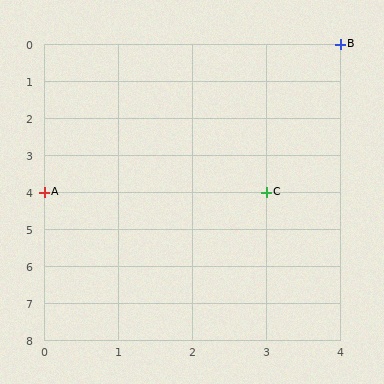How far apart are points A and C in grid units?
Points A and C are 3 columns apart.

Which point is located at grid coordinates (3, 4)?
Point C is at (3, 4).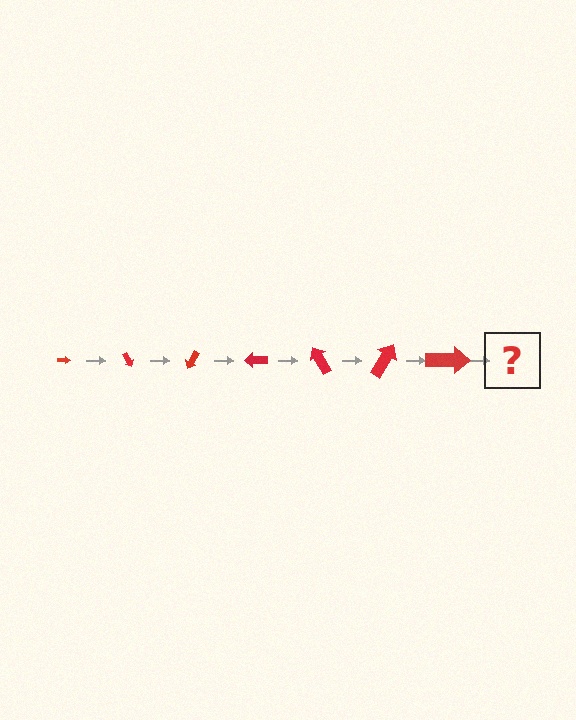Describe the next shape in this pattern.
It should be an arrow, larger than the previous one and rotated 420 degrees from the start.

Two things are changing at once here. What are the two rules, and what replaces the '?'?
The two rules are that the arrow grows larger each step and it rotates 60 degrees each step. The '?' should be an arrow, larger than the previous one and rotated 420 degrees from the start.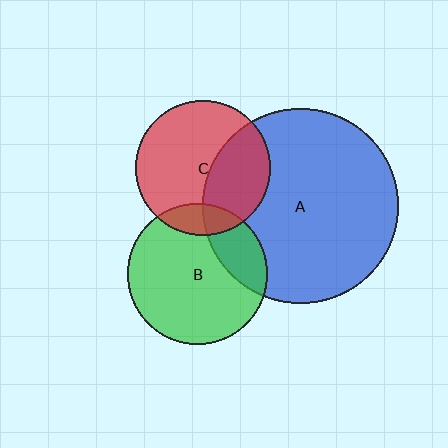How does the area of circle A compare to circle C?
Approximately 2.1 times.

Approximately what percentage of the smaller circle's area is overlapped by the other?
Approximately 35%.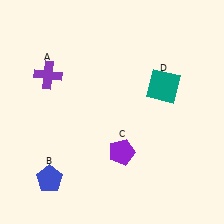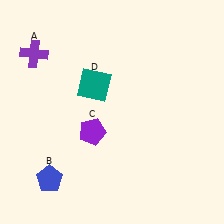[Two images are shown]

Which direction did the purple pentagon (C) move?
The purple pentagon (C) moved left.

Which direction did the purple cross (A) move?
The purple cross (A) moved up.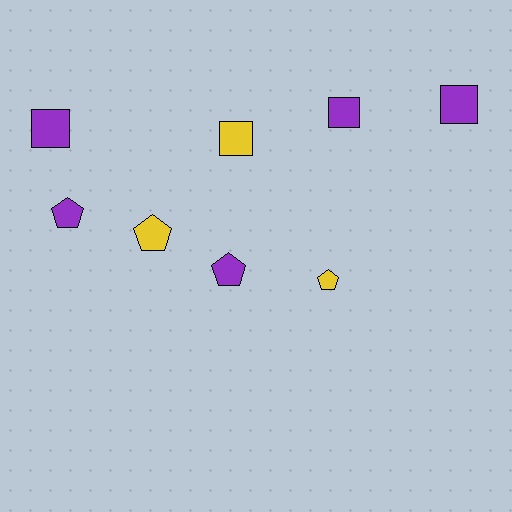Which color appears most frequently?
Purple, with 5 objects.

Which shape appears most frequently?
Square, with 4 objects.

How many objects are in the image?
There are 8 objects.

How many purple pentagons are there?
There are 2 purple pentagons.